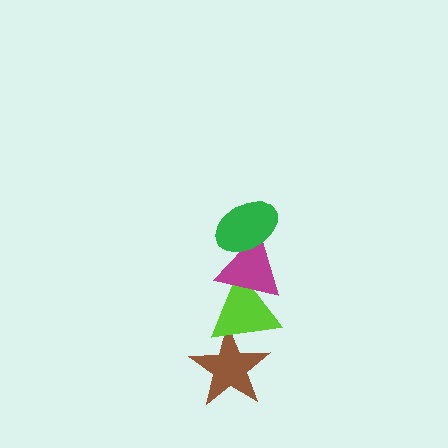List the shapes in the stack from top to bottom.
From top to bottom: the green ellipse, the magenta triangle, the lime triangle, the brown star.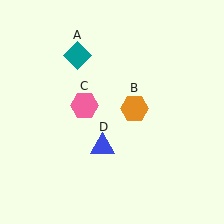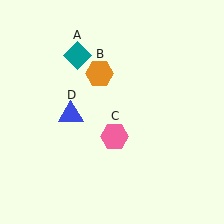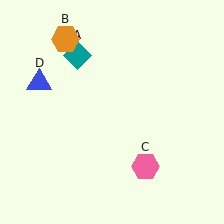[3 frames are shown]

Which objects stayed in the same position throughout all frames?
Teal diamond (object A) remained stationary.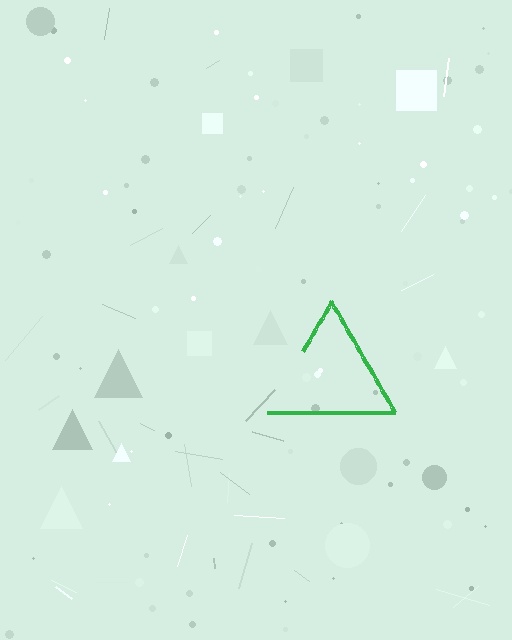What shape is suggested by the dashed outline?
The dashed outline suggests a triangle.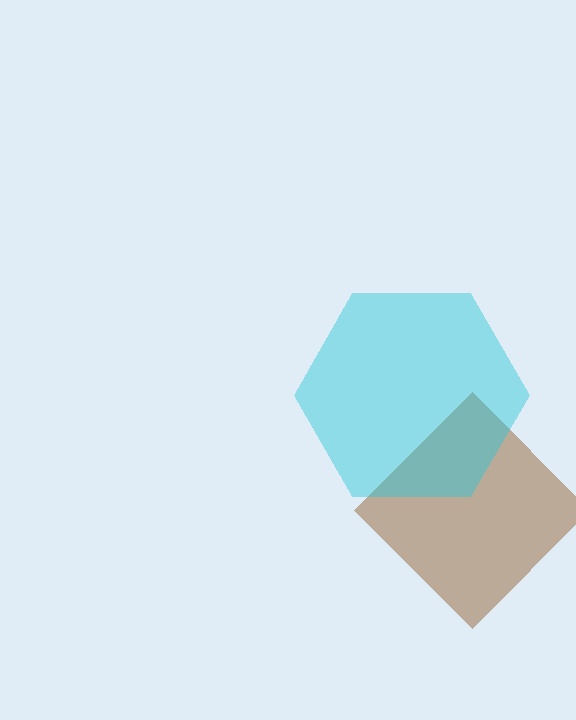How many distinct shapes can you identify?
There are 2 distinct shapes: a brown diamond, a cyan hexagon.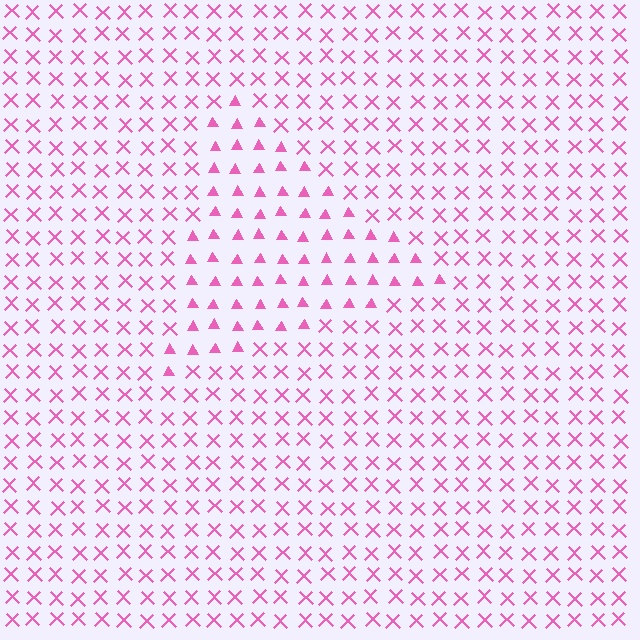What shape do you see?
I see a triangle.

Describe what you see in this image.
The image is filled with small pink elements arranged in a uniform grid. A triangle-shaped region contains triangles, while the surrounding area contains X marks. The boundary is defined purely by the change in element shape.